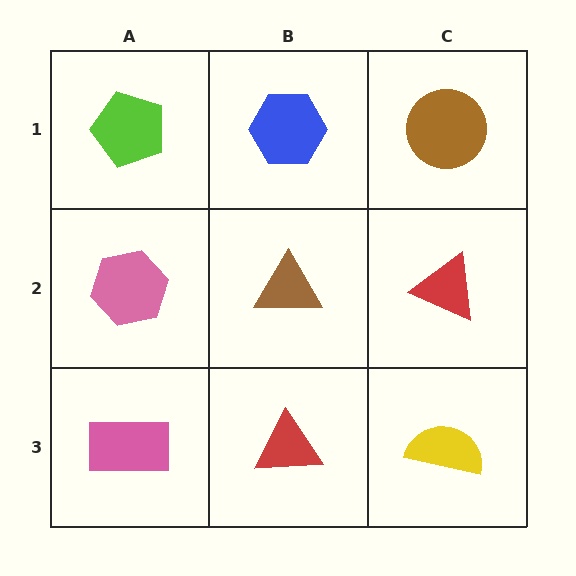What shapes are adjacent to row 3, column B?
A brown triangle (row 2, column B), a pink rectangle (row 3, column A), a yellow semicircle (row 3, column C).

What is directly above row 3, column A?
A pink hexagon.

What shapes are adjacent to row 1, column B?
A brown triangle (row 2, column B), a lime pentagon (row 1, column A), a brown circle (row 1, column C).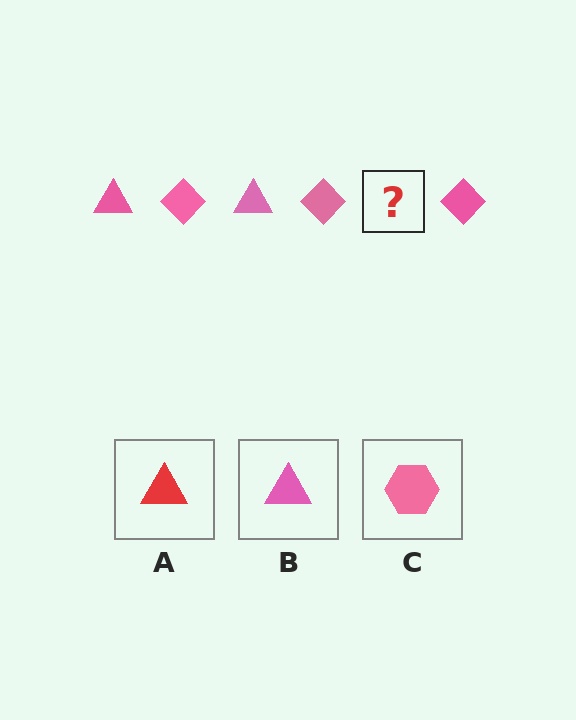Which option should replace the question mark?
Option B.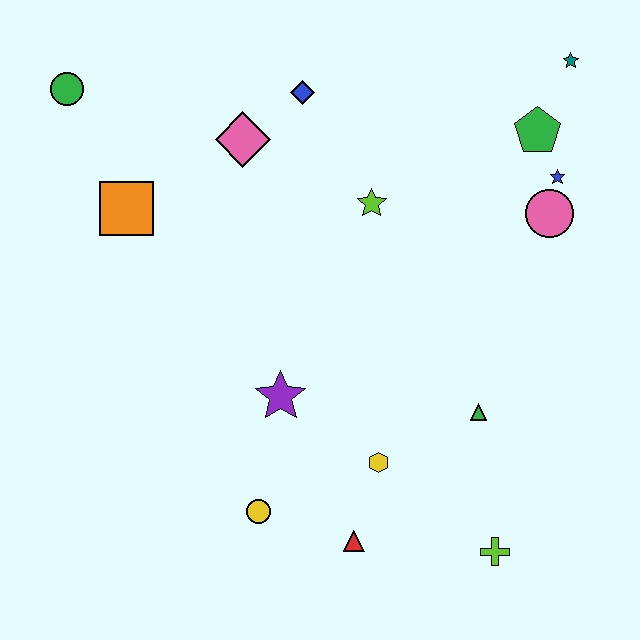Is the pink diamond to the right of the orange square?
Yes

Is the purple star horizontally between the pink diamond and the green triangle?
Yes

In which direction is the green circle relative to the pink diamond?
The green circle is to the left of the pink diamond.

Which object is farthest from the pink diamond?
The lime cross is farthest from the pink diamond.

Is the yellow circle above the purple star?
No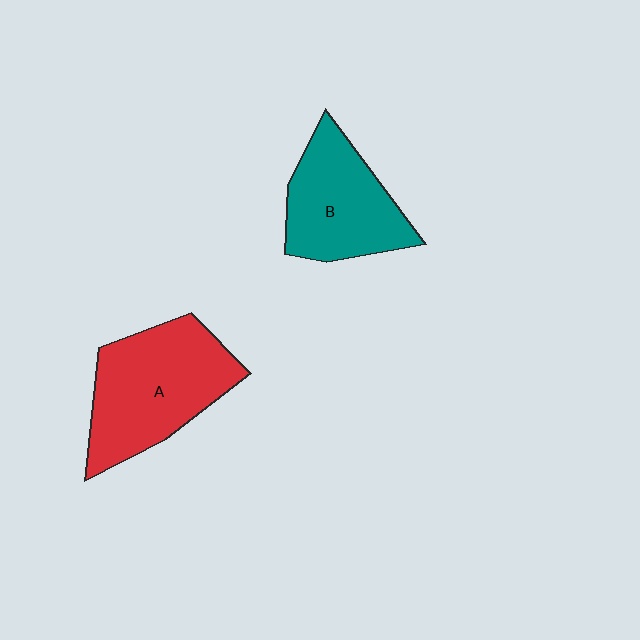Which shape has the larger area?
Shape A (red).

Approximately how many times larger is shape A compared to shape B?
Approximately 1.3 times.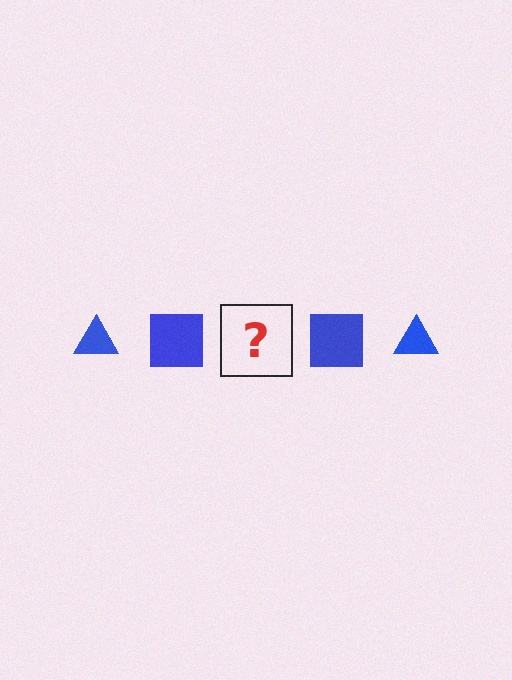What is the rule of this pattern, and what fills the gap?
The rule is that the pattern cycles through triangle, square shapes in blue. The gap should be filled with a blue triangle.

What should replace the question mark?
The question mark should be replaced with a blue triangle.